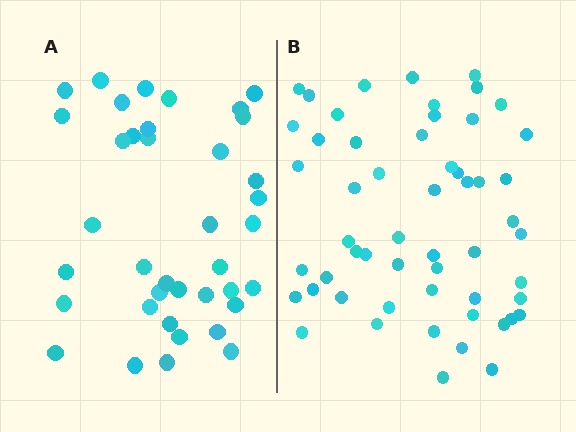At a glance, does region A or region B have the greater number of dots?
Region B (the right region) has more dots.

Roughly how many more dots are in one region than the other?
Region B has approximately 15 more dots than region A.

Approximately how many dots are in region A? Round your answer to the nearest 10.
About 40 dots. (The exact count is 38, which rounds to 40.)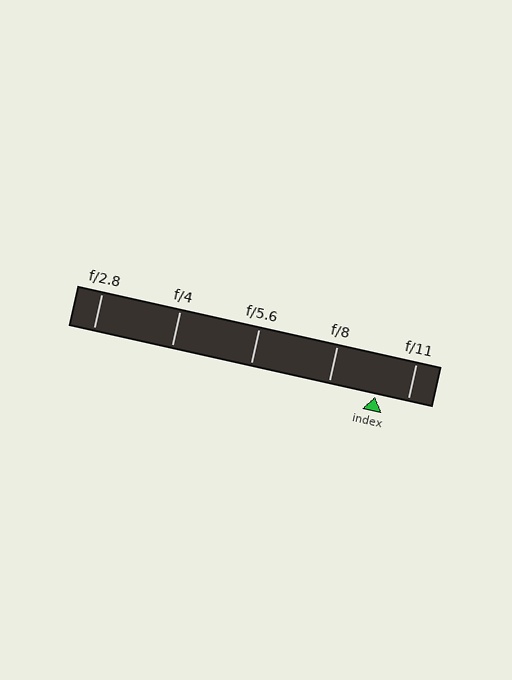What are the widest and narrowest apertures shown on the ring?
The widest aperture shown is f/2.8 and the narrowest is f/11.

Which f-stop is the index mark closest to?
The index mark is closest to f/11.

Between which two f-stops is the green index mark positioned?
The index mark is between f/8 and f/11.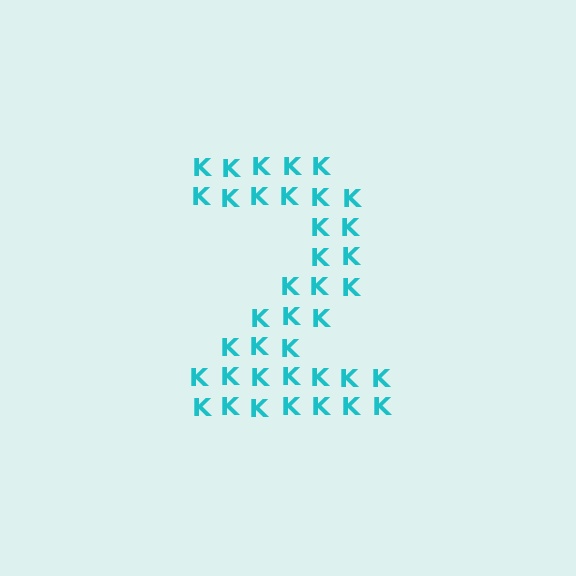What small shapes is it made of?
It is made of small letter K's.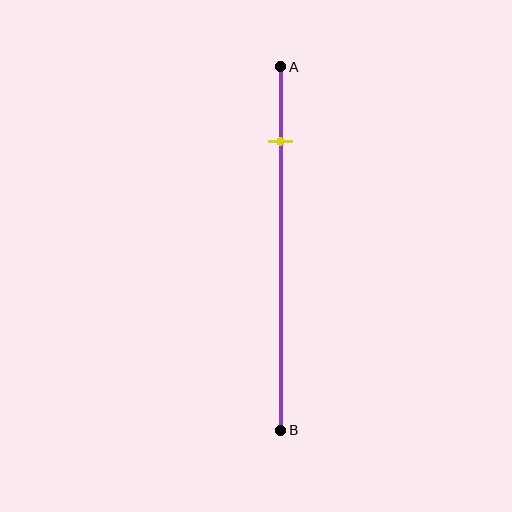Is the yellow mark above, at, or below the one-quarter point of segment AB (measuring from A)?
The yellow mark is above the one-quarter point of segment AB.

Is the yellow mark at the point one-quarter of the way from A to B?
No, the mark is at about 20% from A, not at the 25% one-quarter point.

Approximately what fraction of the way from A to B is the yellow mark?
The yellow mark is approximately 20% of the way from A to B.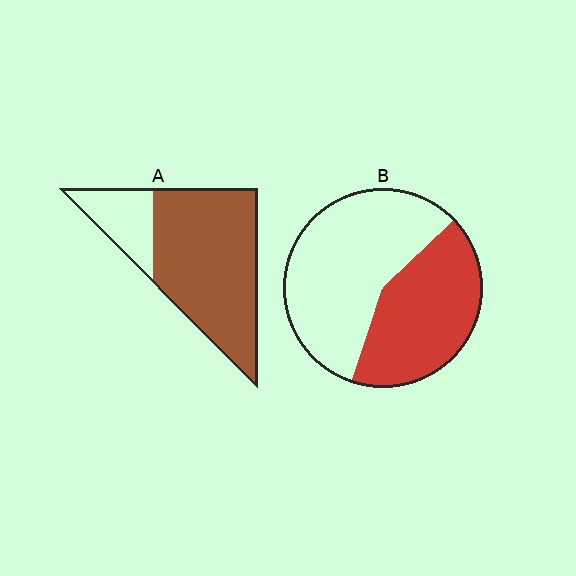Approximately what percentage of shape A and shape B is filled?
A is approximately 80% and B is approximately 45%.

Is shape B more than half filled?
No.